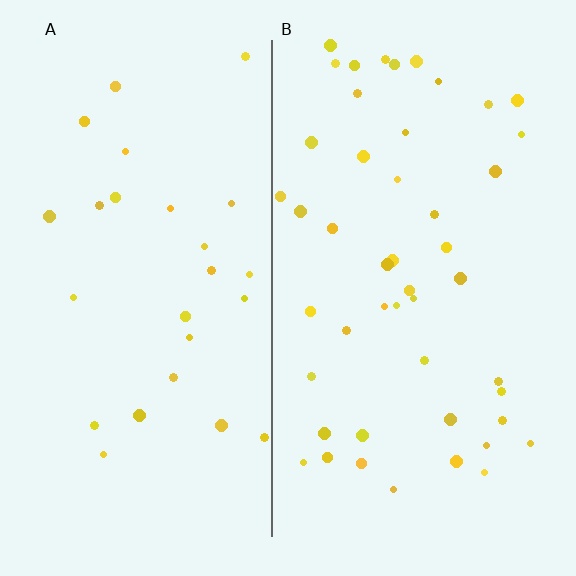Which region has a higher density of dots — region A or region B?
B (the right).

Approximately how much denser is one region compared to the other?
Approximately 1.8× — region B over region A.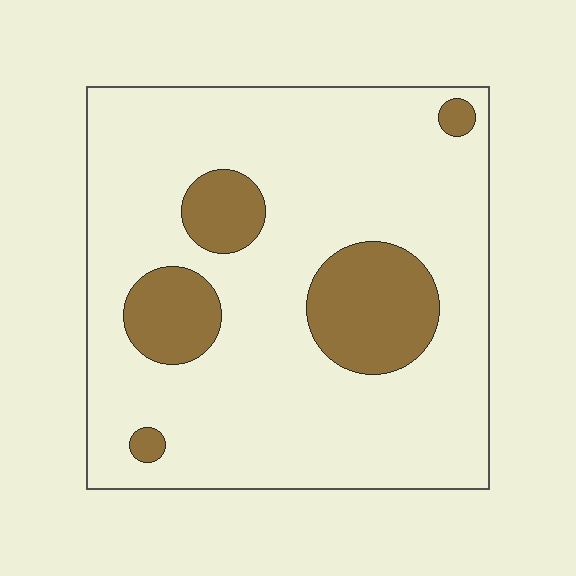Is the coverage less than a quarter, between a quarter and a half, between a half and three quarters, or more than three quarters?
Less than a quarter.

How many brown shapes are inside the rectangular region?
5.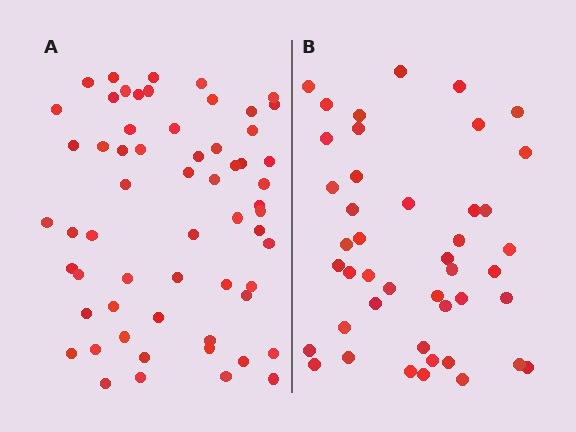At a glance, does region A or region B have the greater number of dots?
Region A (the left region) has more dots.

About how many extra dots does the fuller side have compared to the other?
Region A has approximately 15 more dots than region B.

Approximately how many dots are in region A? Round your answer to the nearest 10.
About 60 dots.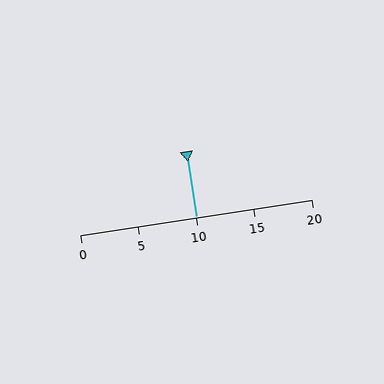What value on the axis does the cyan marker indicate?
The marker indicates approximately 10.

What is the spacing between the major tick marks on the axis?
The major ticks are spaced 5 apart.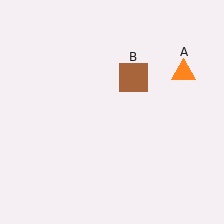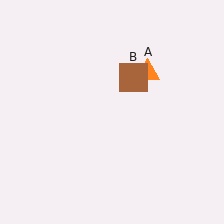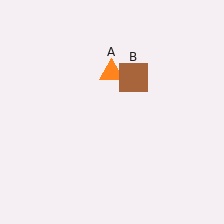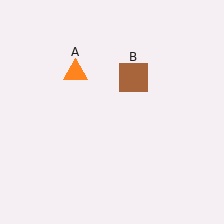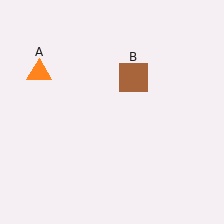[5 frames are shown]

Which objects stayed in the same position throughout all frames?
Brown square (object B) remained stationary.